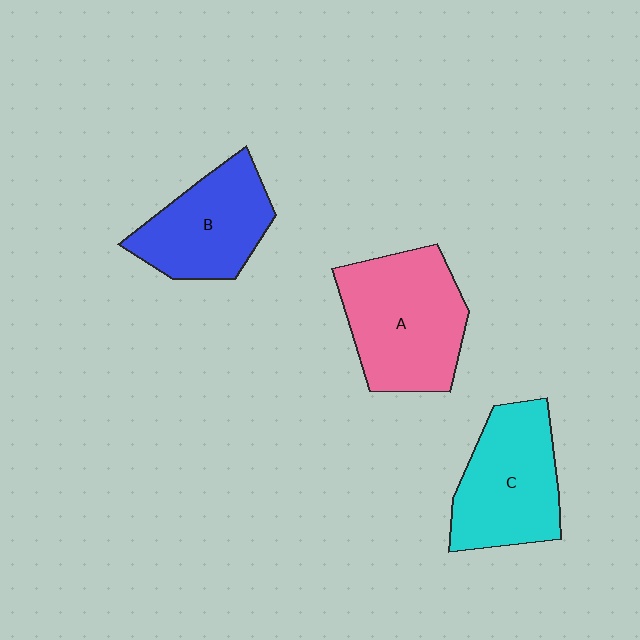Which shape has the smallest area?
Shape B (blue).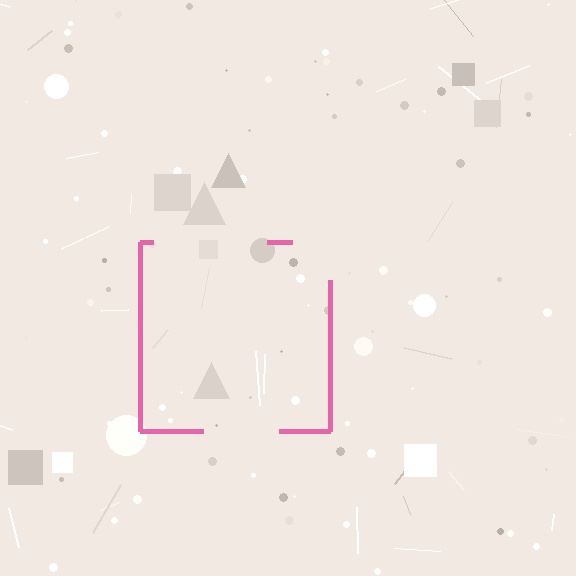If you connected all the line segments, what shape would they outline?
They would outline a square.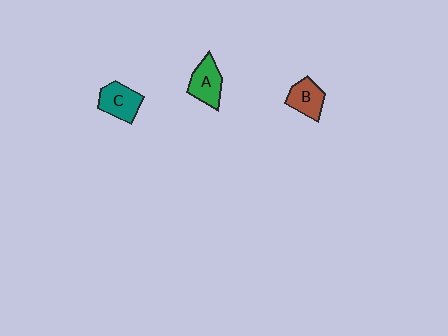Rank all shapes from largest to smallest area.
From largest to smallest: C (teal), A (green), B (brown).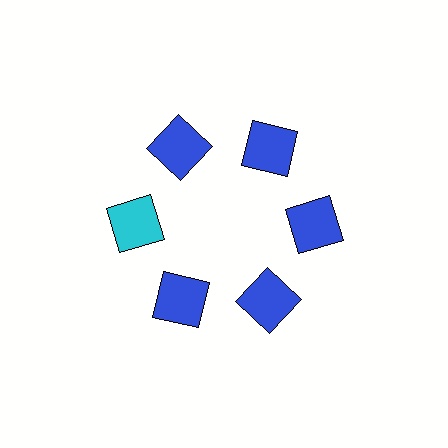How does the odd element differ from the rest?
It has a different color: cyan instead of blue.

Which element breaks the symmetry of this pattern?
The cyan square at roughly the 9 o'clock position breaks the symmetry. All other shapes are blue squares.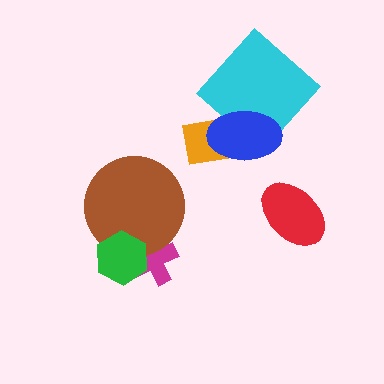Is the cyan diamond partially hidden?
Yes, it is partially covered by another shape.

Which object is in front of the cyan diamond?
The blue ellipse is in front of the cyan diamond.